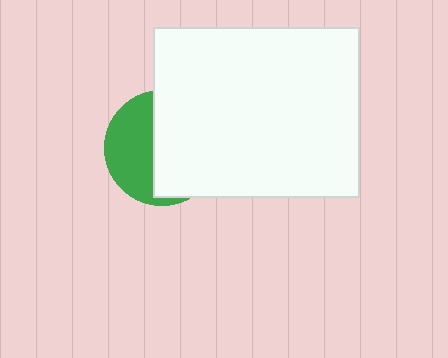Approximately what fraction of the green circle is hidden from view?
Roughly 57% of the green circle is hidden behind the white rectangle.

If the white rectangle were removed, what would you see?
You would see the complete green circle.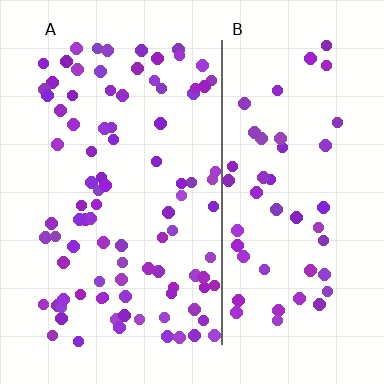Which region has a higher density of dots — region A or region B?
A (the left).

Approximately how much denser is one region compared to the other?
Approximately 1.8× — region A over region B.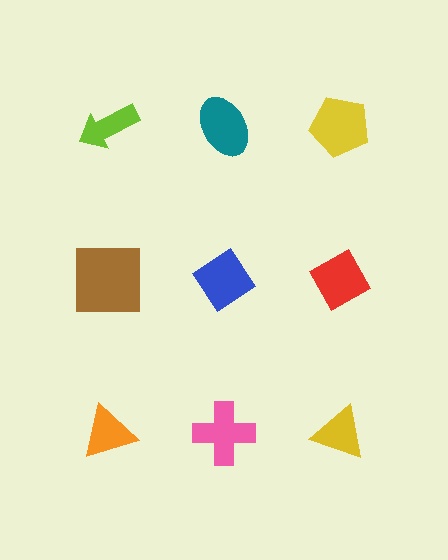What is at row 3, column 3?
A yellow triangle.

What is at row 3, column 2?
A pink cross.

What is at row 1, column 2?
A teal ellipse.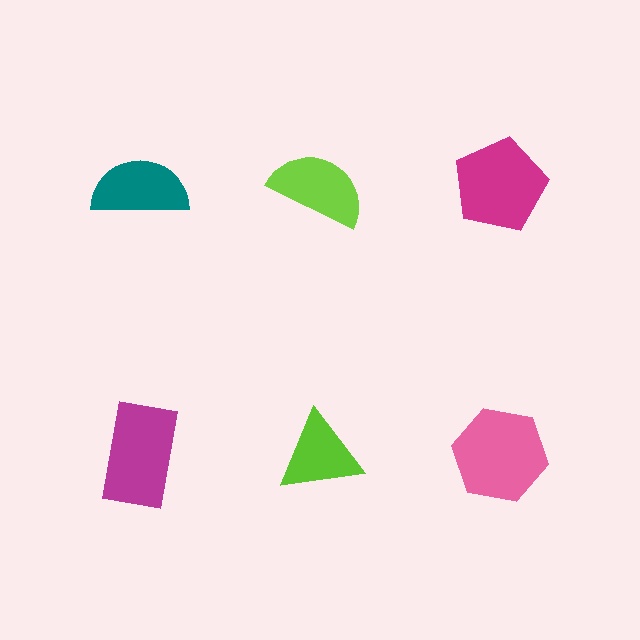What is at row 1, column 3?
A magenta pentagon.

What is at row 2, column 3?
A pink hexagon.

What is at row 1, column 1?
A teal semicircle.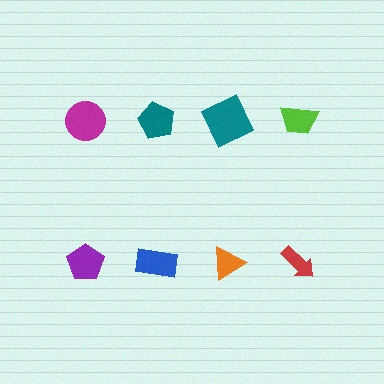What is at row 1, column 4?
A lime trapezoid.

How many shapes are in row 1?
4 shapes.